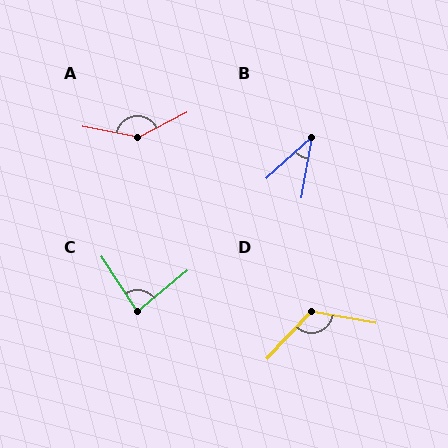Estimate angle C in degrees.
Approximately 83 degrees.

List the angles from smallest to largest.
B (37°), C (83°), D (123°), A (142°).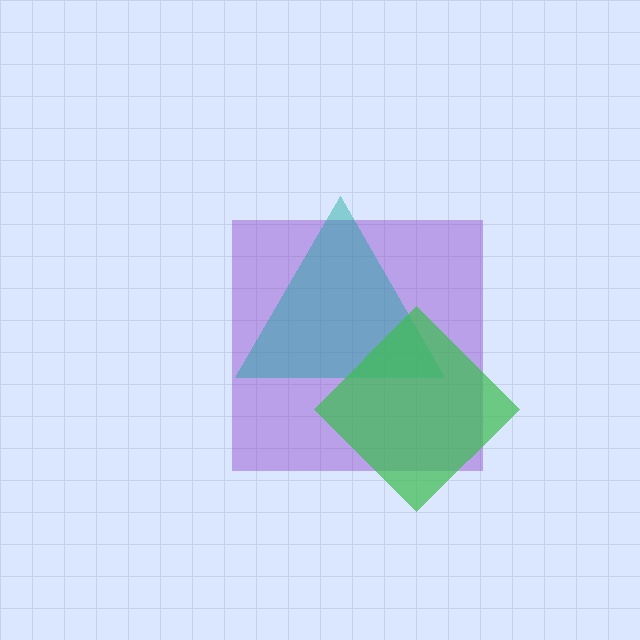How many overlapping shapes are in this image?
There are 3 overlapping shapes in the image.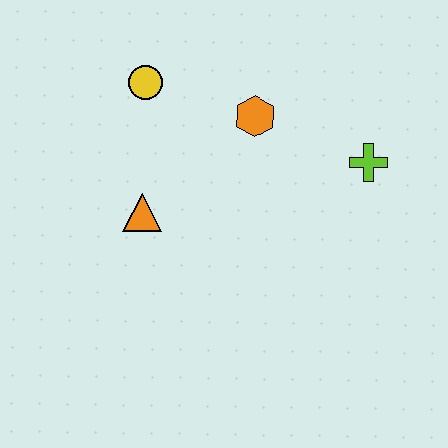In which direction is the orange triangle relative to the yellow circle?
The orange triangle is below the yellow circle.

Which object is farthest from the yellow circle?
The lime cross is farthest from the yellow circle.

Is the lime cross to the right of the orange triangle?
Yes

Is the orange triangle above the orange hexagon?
No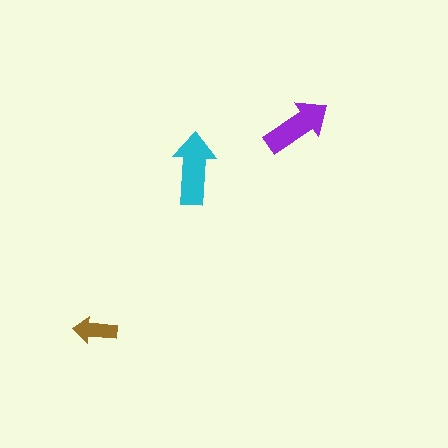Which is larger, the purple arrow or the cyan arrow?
The cyan one.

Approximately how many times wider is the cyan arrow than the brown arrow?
About 1.5 times wider.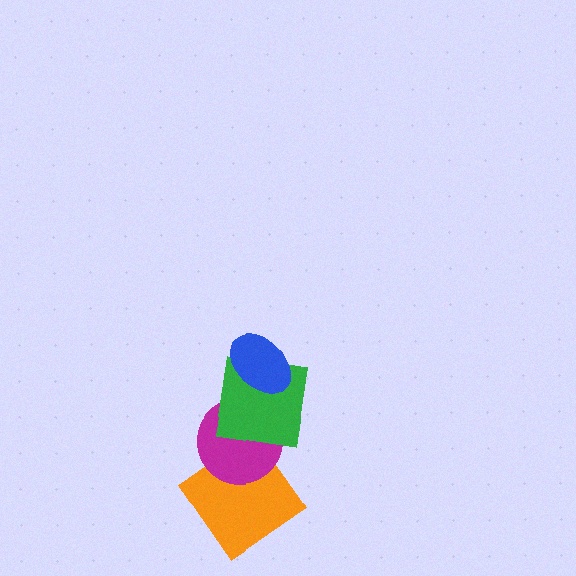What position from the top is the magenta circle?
The magenta circle is 3rd from the top.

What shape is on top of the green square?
The blue ellipse is on top of the green square.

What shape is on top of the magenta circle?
The green square is on top of the magenta circle.